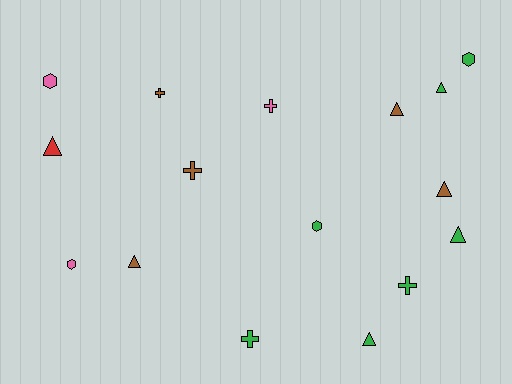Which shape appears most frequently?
Triangle, with 7 objects.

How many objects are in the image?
There are 16 objects.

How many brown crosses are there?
There are 2 brown crosses.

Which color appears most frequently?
Green, with 7 objects.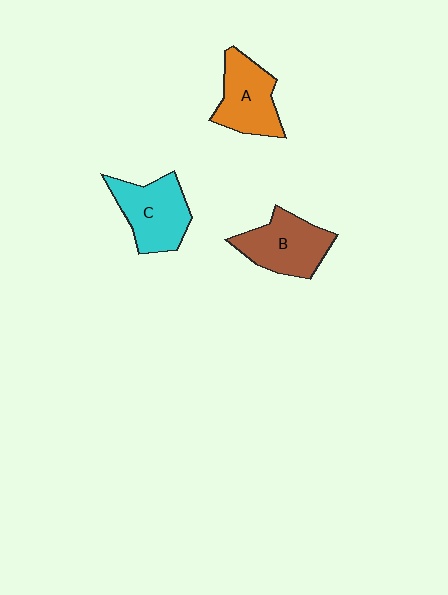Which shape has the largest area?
Shape C (cyan).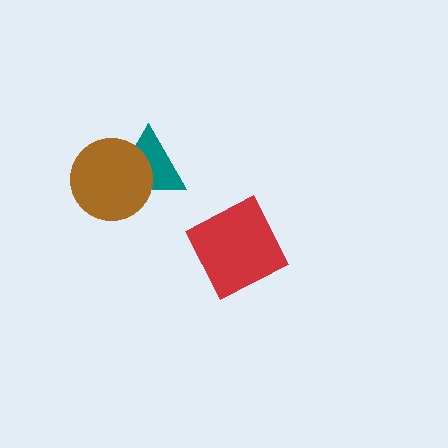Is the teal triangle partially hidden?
Yes, it is partially covered by another shape.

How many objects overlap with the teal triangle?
1 object overlaps with the teal triangle.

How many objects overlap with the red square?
0 objects overlap with the red square.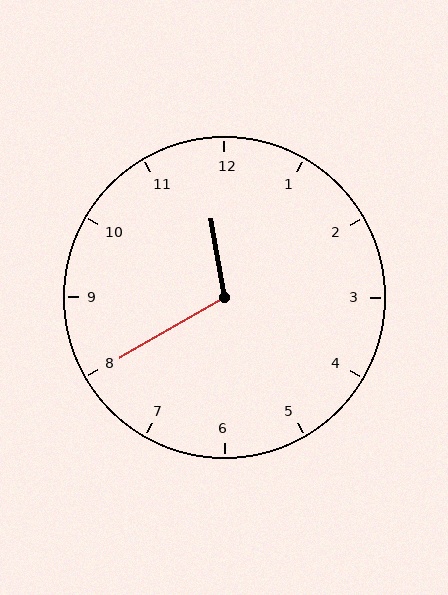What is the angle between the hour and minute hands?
Approximately 110 degrees.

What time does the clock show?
11:40.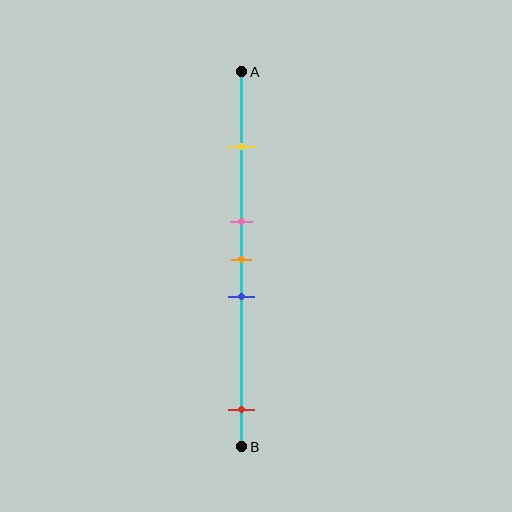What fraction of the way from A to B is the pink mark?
The pink mark is approximately 40% (0.4) of the way from A to B.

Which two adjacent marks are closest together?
The pink and orange marks are the closest adjacent pair.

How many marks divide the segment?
There are 5 marks dividing the segment.